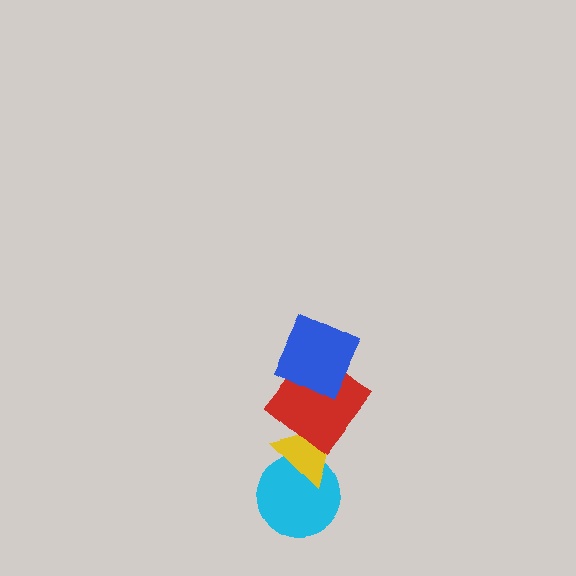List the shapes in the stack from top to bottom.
From top to bottom: the blue square, the red diamond, the yellow triangle, the cyan circle.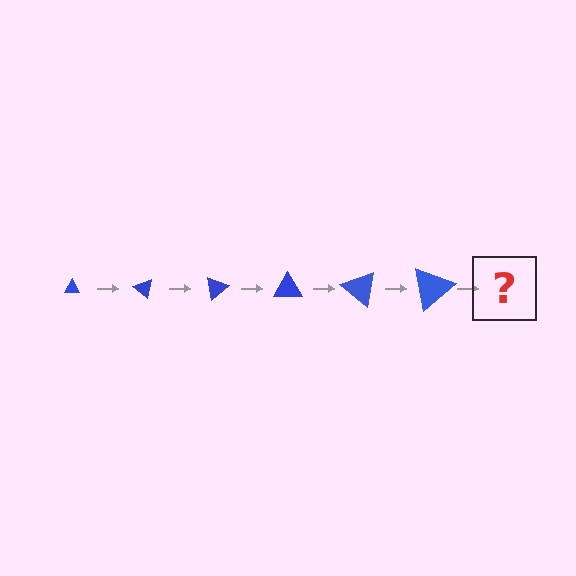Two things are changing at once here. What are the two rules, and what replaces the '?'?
The two rules are that the triangle grows larger each step and it rotates 40 degrees each step. The '?' should be a triangle, larger than the previous one and rotated 240 degrees from the start.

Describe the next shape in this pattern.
It should be a triangle, larger than the previous one and rotated 240 degrees from the start.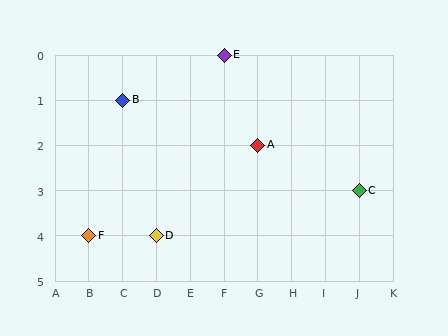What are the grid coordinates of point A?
Point A is at grid coordinates (G, 2).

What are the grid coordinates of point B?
Point B is at grid coordinates (C, 1).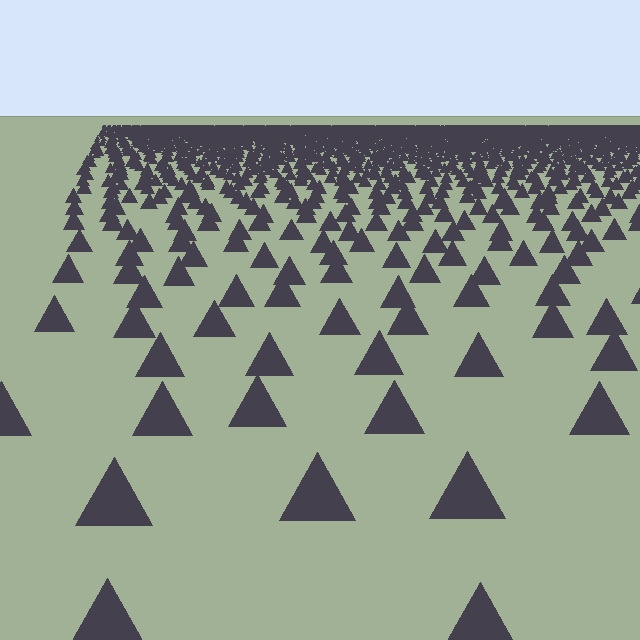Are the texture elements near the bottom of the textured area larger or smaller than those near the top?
Larger. Near the bottom, elements are closer to the viewer and appear at a bigger on-screen size.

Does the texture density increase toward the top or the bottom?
Density increases toward the top.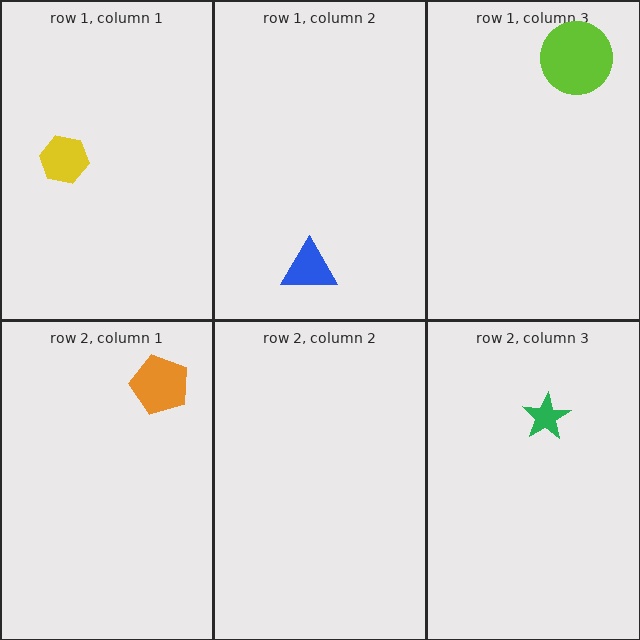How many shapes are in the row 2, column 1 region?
1.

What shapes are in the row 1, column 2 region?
The blue triangle.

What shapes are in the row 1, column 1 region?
The yellow hexagon.